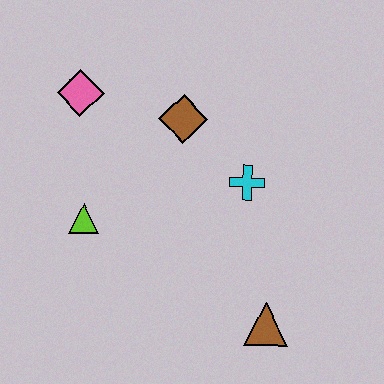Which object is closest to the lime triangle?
The pink diamond is closest to the lime triangle.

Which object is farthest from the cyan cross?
The pink diamond is farthest from the cyan cross.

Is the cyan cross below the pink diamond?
Yes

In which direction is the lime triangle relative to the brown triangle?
The lime triangle is to the left of the brown triangle.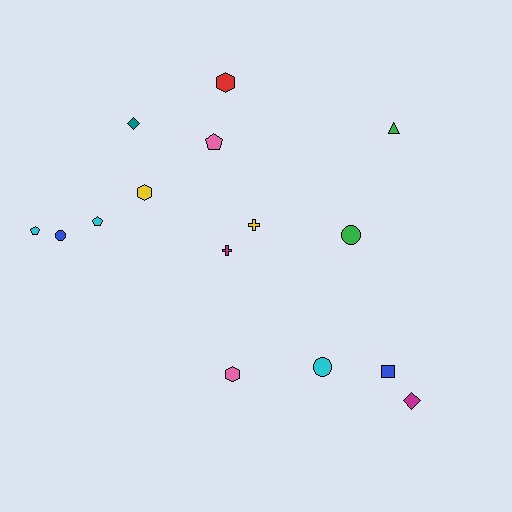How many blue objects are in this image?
There are 2 blue objects.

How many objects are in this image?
There are 15 objects.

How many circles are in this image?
There are 3 circles.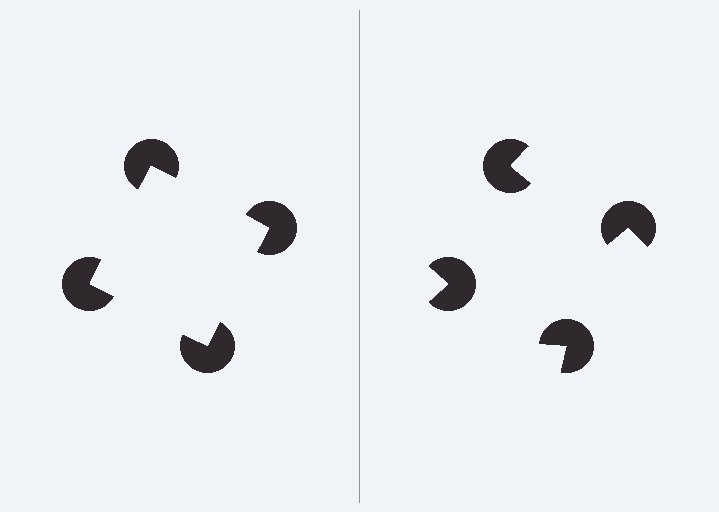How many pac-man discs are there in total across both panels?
8 — 4 on each side.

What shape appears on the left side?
An illusory square.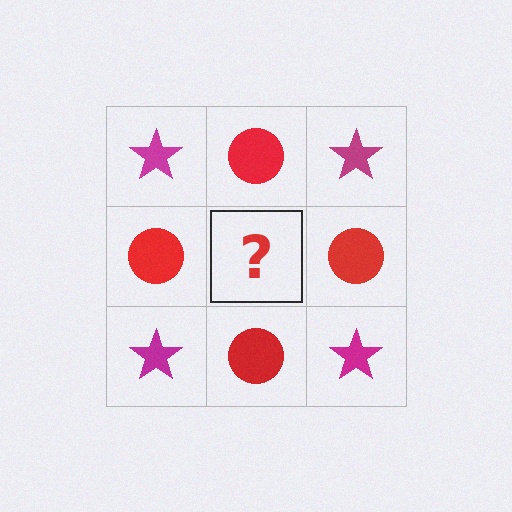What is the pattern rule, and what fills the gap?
The rule is that it alternates magenta star and red circle in a checkerboard pattern. The gap should be filled with a magenta star.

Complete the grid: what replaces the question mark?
The question mark should be replaced with a magenta star.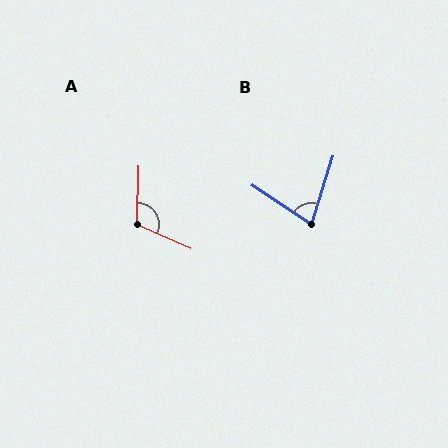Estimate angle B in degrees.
Approximately 74 degrees.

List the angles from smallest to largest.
B (74°), A (112°).